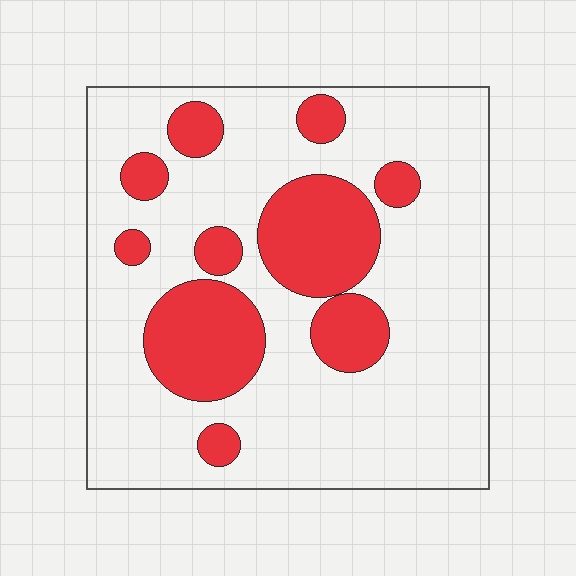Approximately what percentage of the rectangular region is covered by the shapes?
Approximately 25%.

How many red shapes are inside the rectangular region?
10.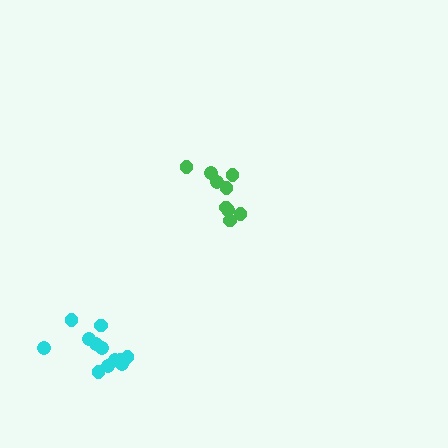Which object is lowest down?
The cyan cluster is bottommost.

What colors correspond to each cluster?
The clusters are colored: green, cyan.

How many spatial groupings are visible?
There are 2 spatial groupings.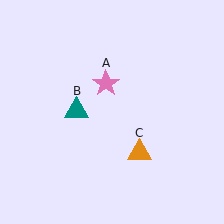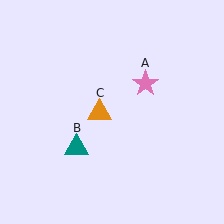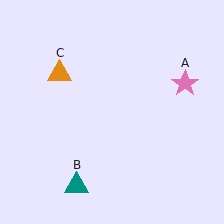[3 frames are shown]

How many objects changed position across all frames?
3 objects changed position: pink star (object A), teal triangle (object B), orange triangle (object C).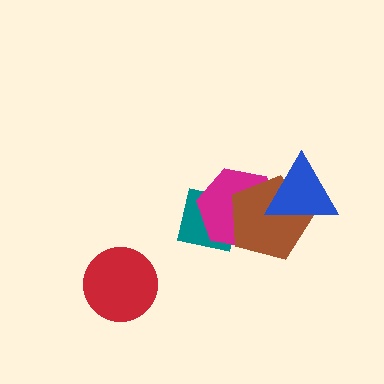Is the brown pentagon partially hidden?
Yes, it is partially covered by another shape.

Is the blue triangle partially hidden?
No, no other shape covers it.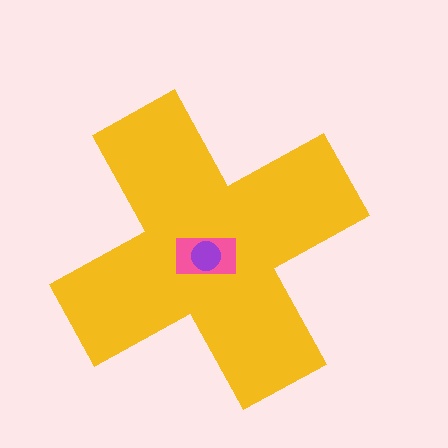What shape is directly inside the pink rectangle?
The purple circle.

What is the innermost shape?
The purple circle.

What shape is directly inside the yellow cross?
The pink rectangle.